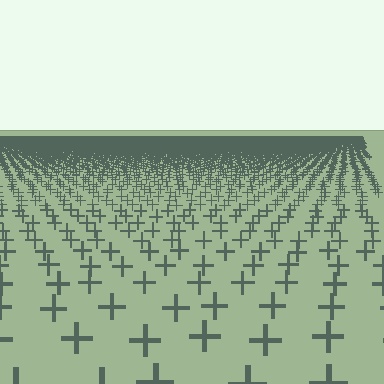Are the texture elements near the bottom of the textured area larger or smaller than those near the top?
Larger. Near the bottom, elements are closer to the viewer and appear at a bigger on-screen size.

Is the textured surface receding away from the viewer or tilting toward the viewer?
The surface is receding away from the viewer. Texture elements get smaller and denser toward the top.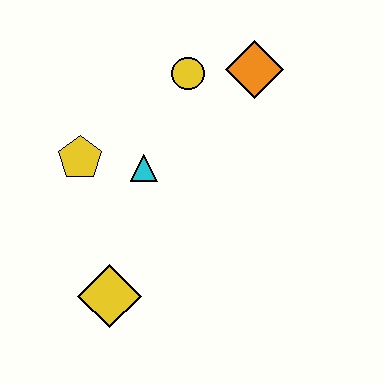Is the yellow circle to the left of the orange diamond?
Yes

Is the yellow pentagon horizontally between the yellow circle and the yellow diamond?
No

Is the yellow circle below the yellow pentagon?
No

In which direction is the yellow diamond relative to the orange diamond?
The yellow diamond is below the orange diamond.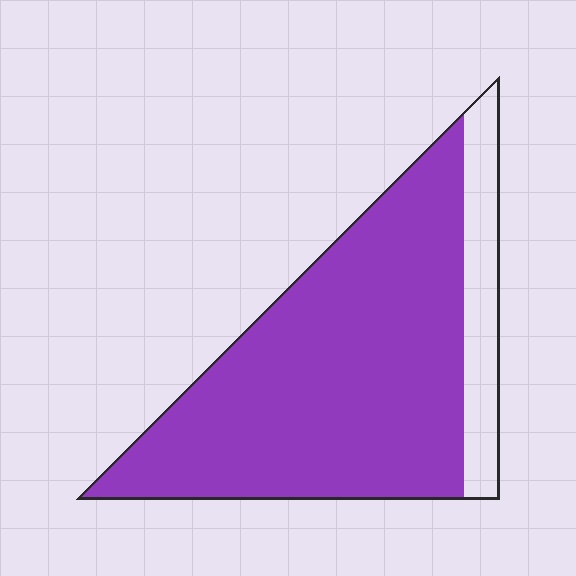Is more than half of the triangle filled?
Yes.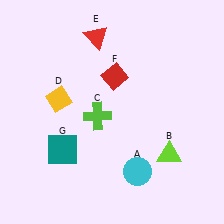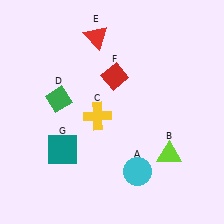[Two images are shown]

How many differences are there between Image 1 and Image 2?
There are 2 differences between the two images.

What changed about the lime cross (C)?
In Image 1, C is lime. In Image 2, it changed to yellow.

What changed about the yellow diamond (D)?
In Image 1, D is yellow. In Image 2, it changed to green.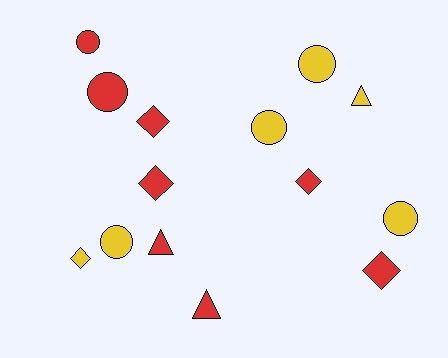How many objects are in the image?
There are 14 objects.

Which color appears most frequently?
Red, with 8 objects.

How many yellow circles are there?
There are 4 yellow circles.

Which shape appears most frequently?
Circle, with 6 objects.